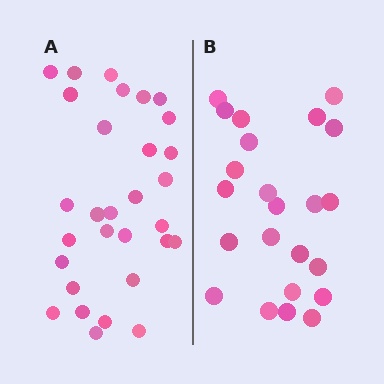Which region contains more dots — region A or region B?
Region A (the left region) has more dots.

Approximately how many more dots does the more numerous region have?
Region A has roughly 8 or so more dots than region B.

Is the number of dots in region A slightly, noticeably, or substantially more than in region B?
Region A has noticeably more, but not dramatically so. The ratio is roughly 1.3 to 1.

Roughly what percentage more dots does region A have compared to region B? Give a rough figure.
About 30% more.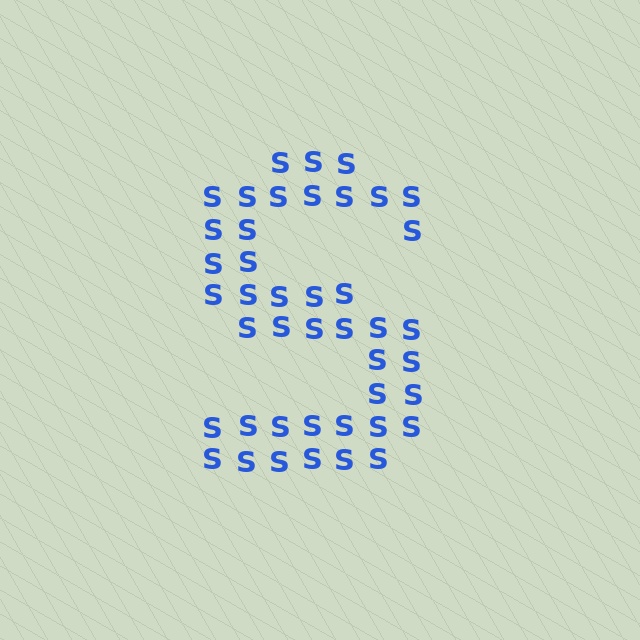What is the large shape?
The large shape is the letter S.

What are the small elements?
The small elements are letter S's.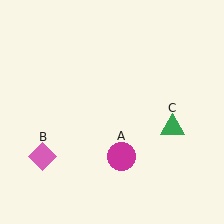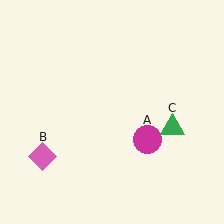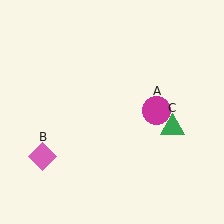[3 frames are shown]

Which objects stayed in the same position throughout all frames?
Pink diamond (object B) and green triangle (object C) remained stationary.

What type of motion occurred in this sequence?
The magenta circle (object A) rotated counterclockwise around the center of the scene.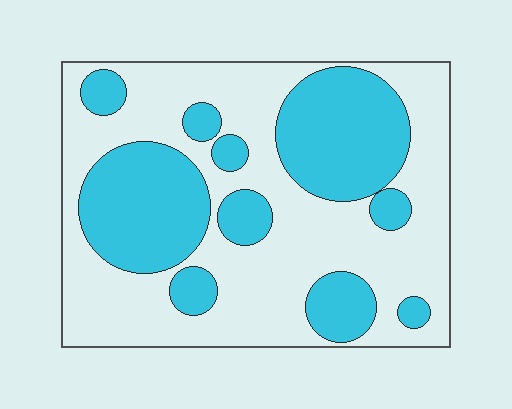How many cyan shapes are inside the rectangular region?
10.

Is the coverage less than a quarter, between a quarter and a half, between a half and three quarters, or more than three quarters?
Between a quarter and a half.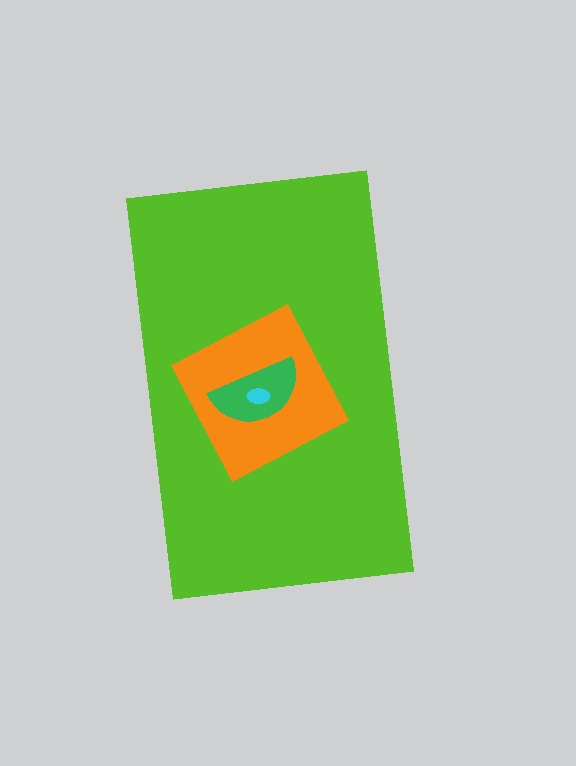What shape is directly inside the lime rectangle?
The orange square.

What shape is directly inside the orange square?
The green semicircle.